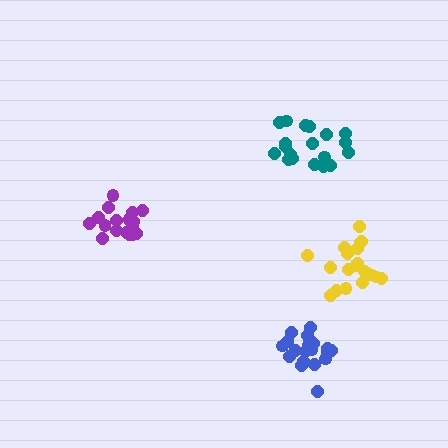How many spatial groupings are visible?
There are 4 spatial groupings.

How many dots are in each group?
Group 1: 20 dots, Group 2: 18 dots, Group 3: 21 dots, Group 4: 19 dots (78 total).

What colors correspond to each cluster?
The clusters are colored: yellow, purple, blue, teal.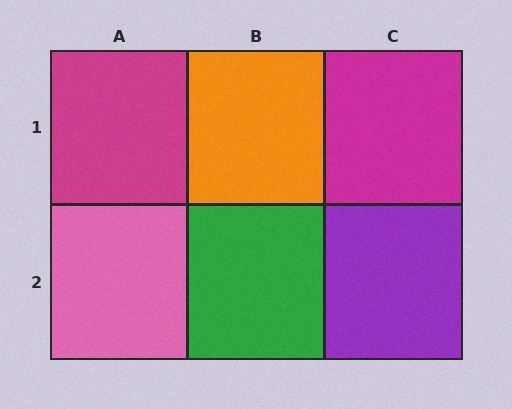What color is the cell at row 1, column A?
Magenta.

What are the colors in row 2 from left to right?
Pink, green, purple.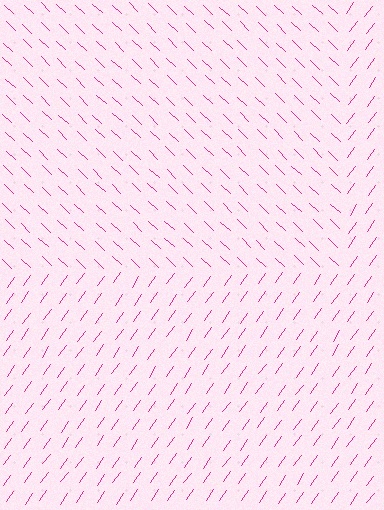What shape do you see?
I see a rectangle.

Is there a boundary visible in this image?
Yes, there is a texture boundary formed by a change in line orientation.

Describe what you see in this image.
The image is filled with small magenta line segments. A rectangle region in the image has lines oriented differently from the surrounding lines, creating a visible texture boundary.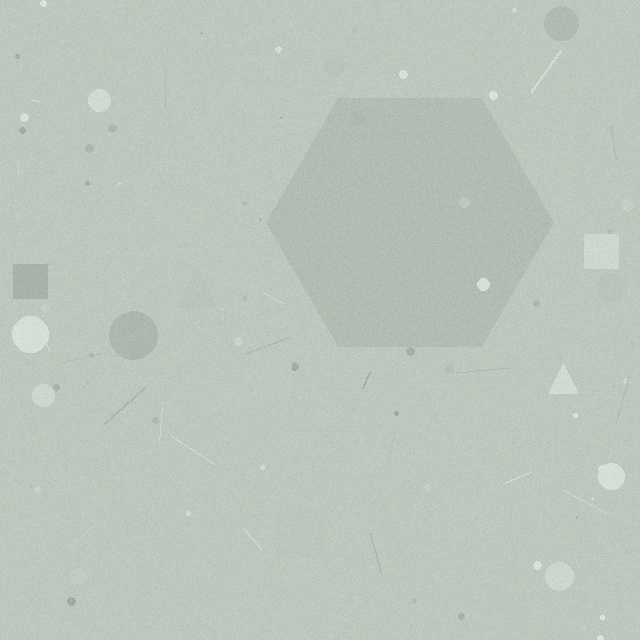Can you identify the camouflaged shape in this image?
The camouflaged shape is a hexagon.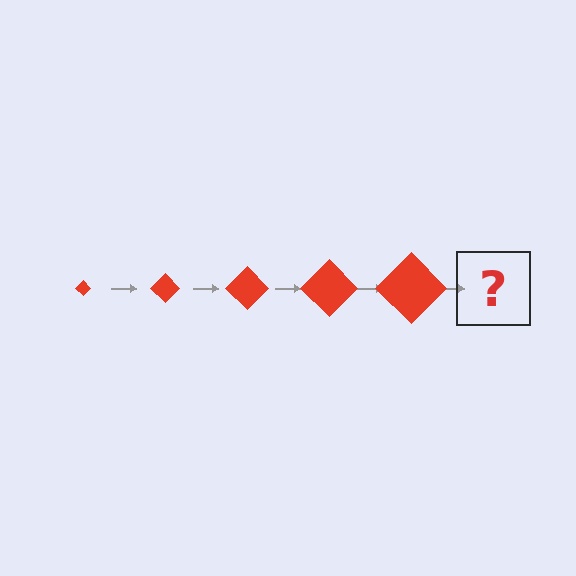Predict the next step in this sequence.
The next step is a red diamond, larger than the previous one.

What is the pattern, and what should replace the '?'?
The pattern is that the diamond gets progressively larger each step. The '?' should be a red diamond, larger than the previous one.